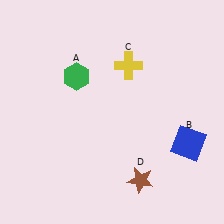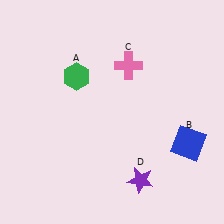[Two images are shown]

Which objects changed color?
C changed from yellow to pink. D changed from brown to purple.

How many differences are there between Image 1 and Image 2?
There are 2 differences between the two images.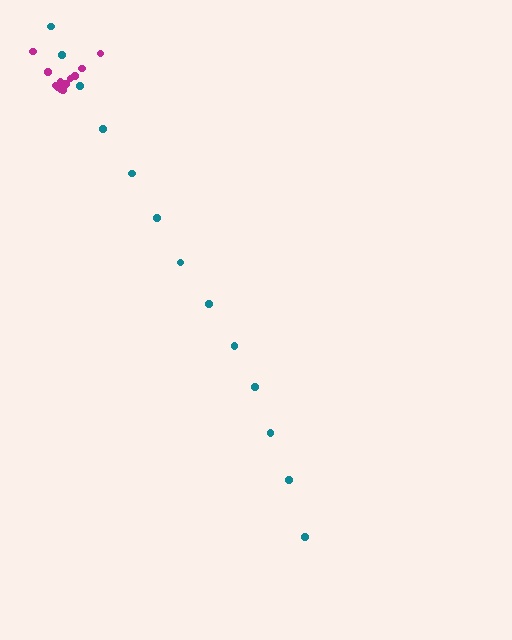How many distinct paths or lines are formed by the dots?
There are 2 distinct paths.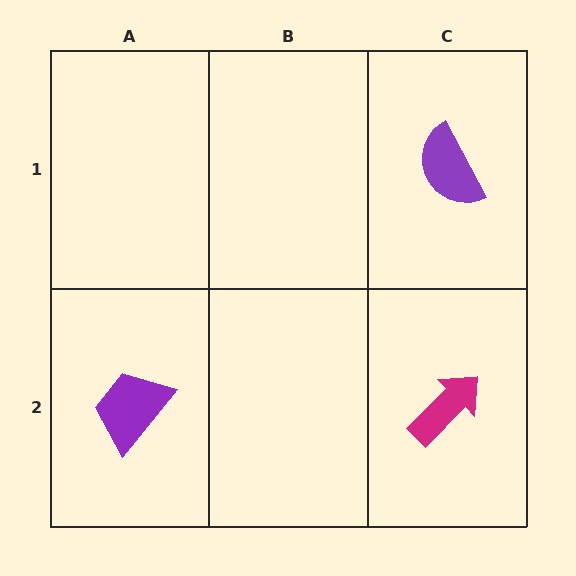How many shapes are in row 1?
1 shape.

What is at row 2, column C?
A magenta arrow.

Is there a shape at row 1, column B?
No, that cell is empty.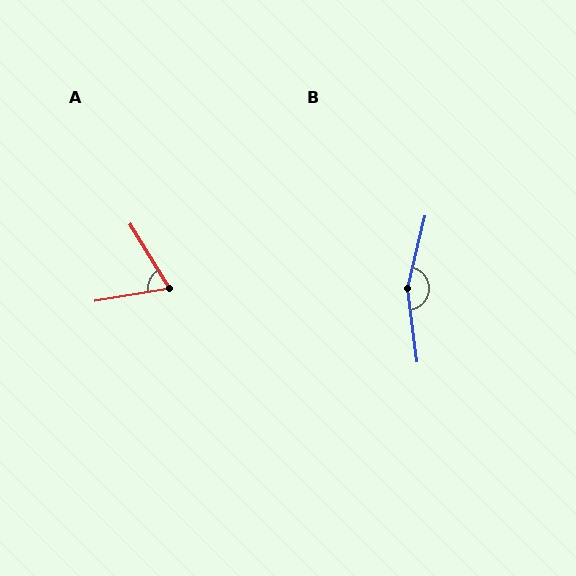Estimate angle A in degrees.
Approximately 68 degrees.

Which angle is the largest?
B, at approximately 159 degrees.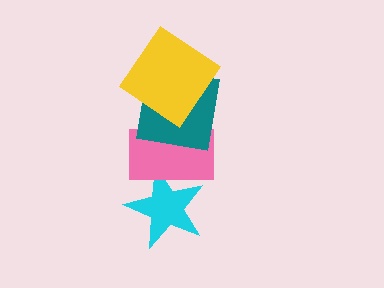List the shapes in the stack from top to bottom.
From top to bottom: the yellow diamond, the teal square, the pink rectangle, the cyan star.